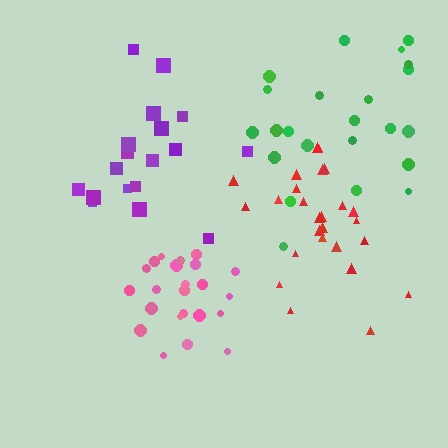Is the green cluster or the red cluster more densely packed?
Red.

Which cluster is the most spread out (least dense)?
Green.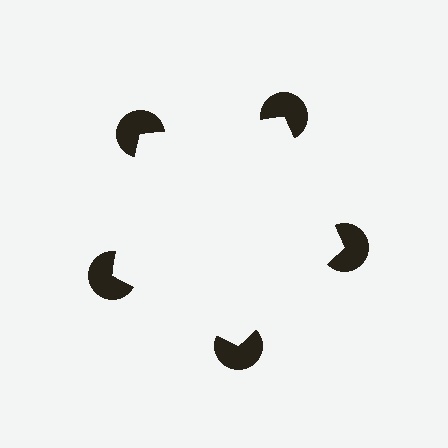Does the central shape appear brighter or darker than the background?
It typically appears slightly brighter than the background, even though no actual brightness change is drawn.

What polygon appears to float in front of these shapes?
An illusory pentagon — its edges are inferred from the aligned wedge cuts in the pac-man discs, not physically drawn.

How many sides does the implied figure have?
5 sides.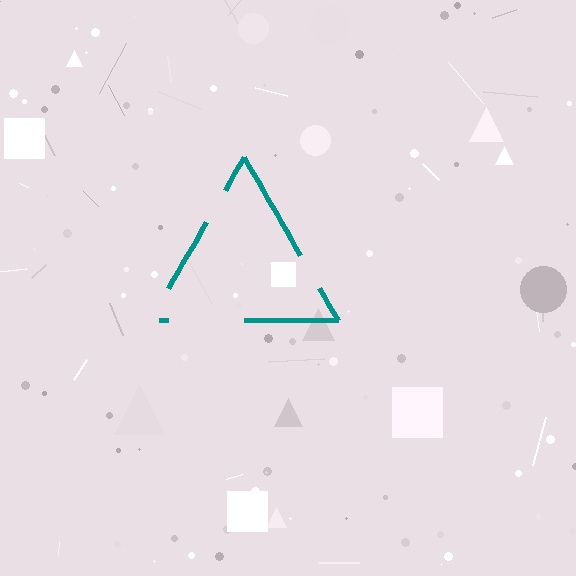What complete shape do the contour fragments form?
The contour fragments form a triangle.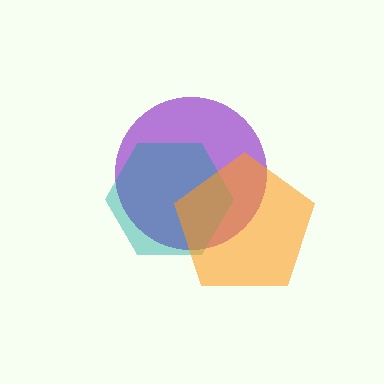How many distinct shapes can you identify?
There are 3 distinct shapes: a purple circle, a teal hexagon, an orange pentagon.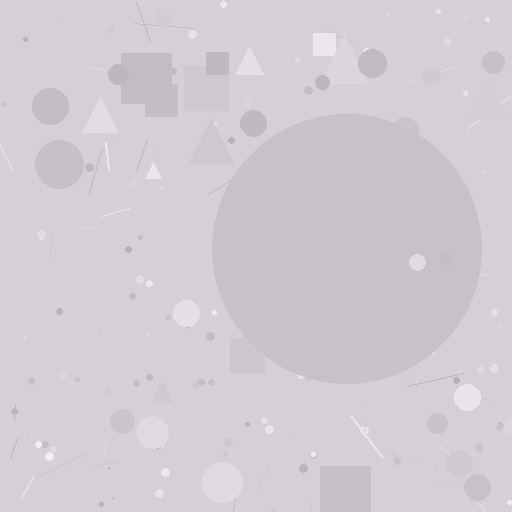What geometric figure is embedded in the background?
A circle is embedded in the background.